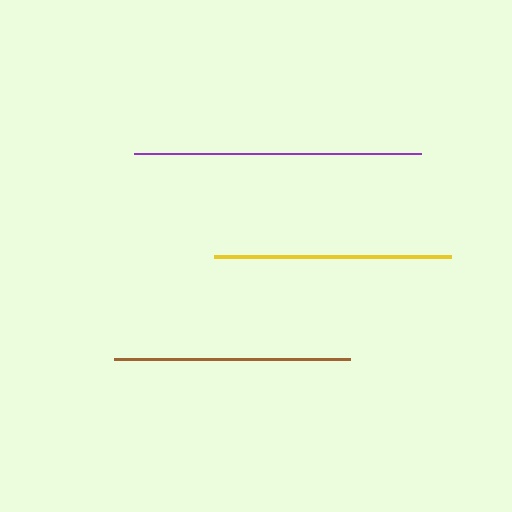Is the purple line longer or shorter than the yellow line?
The purple line is longer than the yellow line.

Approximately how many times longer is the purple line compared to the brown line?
The purple line is approximately 1.2 times the length of the brown line.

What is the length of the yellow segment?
The yellow segment is approximately 237 pixels long.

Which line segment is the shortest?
The brown line is the shortest at approximately 236 pixels.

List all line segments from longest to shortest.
From longest to shortest: purple, yellow, brown.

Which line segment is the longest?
The purple line is the longest at approximately 287 pixels.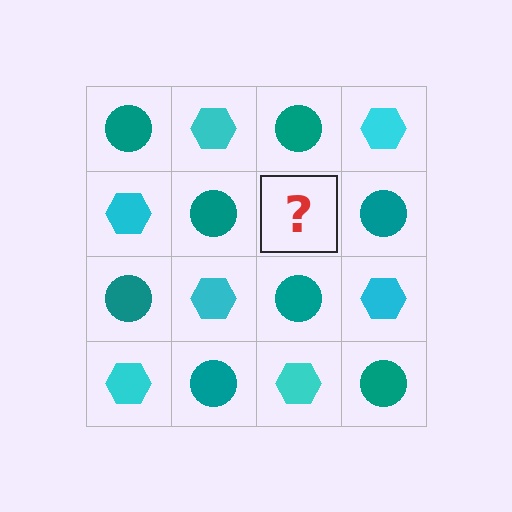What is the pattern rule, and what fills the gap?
The rule is that it alternates teal circle and cyan hexagon in a checkerboard pattern. The gap should be filled with a cyan hexagon.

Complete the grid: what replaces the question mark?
The question mark should be replaced with a cyan hexagon.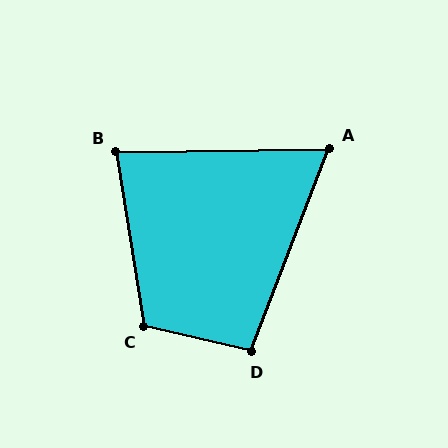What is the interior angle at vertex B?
Approximately 82 degrees (acute).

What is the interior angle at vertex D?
Approximately 98 degrees (obtuse).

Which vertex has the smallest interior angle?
A, at approximately 68 degrees.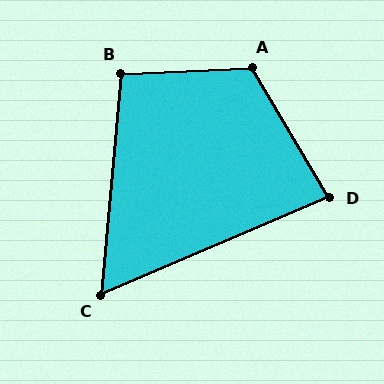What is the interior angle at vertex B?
Approximately 98 degrees (obtuse).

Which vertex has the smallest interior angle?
C, at approximately 62 degrees.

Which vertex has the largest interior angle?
A, at approximately 118 degrees.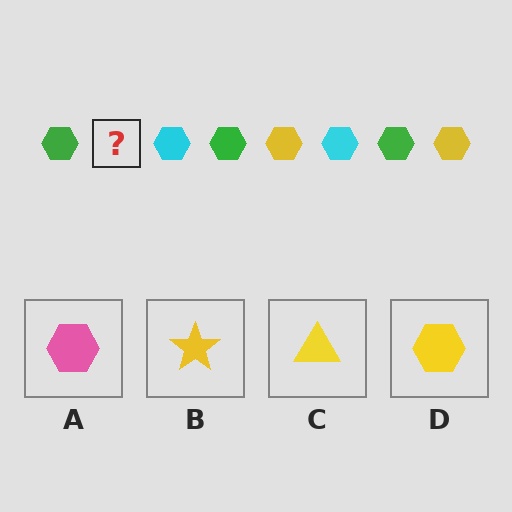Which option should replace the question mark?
Option D.